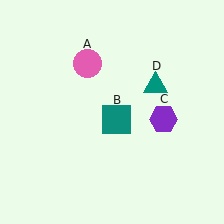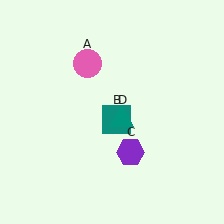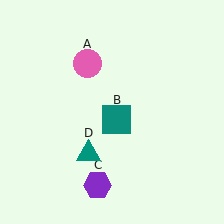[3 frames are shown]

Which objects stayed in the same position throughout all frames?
Pink circle (object A) and teal square (object B) remained stationary.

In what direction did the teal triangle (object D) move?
The teal triangle (object D) moved down and to the left.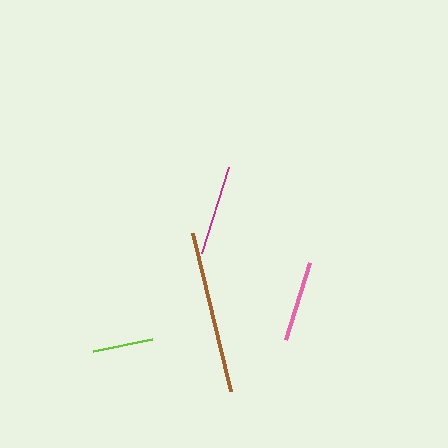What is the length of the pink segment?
The pink segment is approximately 80 pixels long.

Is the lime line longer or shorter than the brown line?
The brown line is longer than the lime line.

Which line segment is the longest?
The brown line is the longest at approximately 163 pixels.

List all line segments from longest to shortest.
From longest to shortest: brown, magenta, pink, lime.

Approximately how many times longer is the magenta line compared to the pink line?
The magenta line is approximately 1.1 times the length of the pink line.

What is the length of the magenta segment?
The magenta segment is approximately 90 pixels long.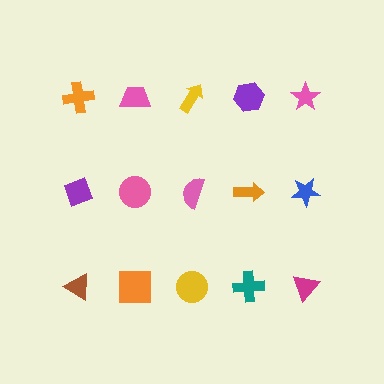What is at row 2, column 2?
A pink circle.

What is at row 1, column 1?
An orange cross.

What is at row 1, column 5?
A pink star.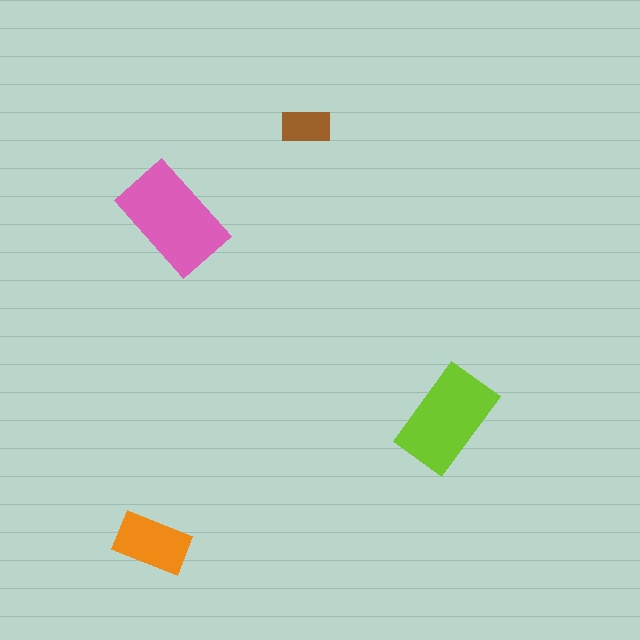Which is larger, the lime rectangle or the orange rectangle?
The lime one.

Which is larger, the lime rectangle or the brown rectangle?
The lime one.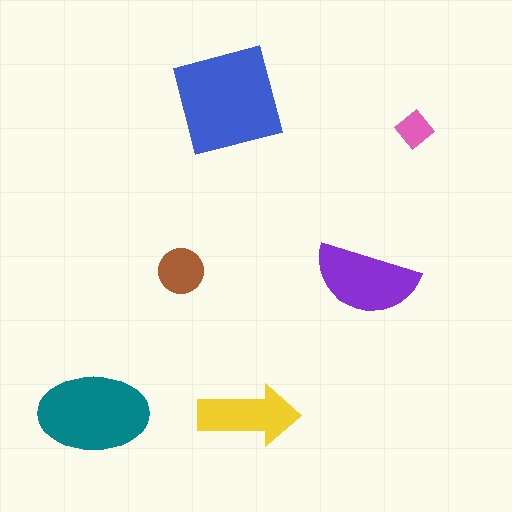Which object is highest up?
The blue square is topmost.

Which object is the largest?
The blue square.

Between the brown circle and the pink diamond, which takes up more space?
The brown circle.